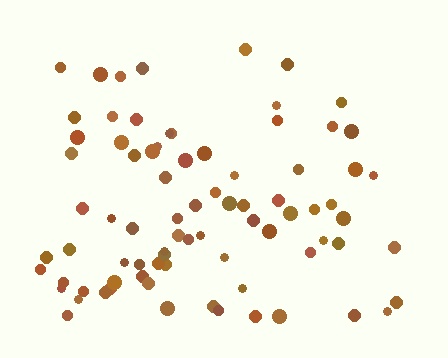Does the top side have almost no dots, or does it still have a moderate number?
Still a moderate number, just noticeably fewer than the bottom.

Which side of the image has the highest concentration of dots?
The bottom.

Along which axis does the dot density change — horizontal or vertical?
Vertical.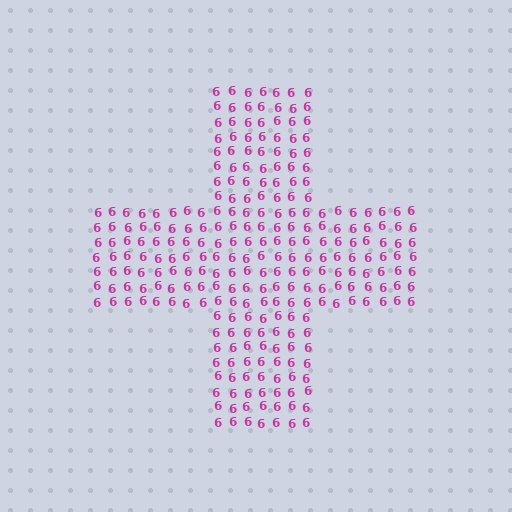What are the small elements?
The small elements are digit 6's.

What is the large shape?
The large shape is a cross.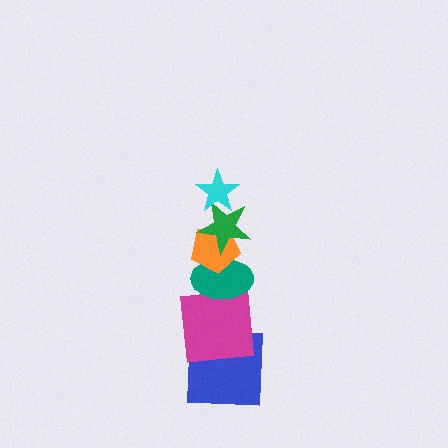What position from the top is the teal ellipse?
The teal ellipse is 4th from the top.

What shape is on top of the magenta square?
The teal ellipse is on top of the magenta square.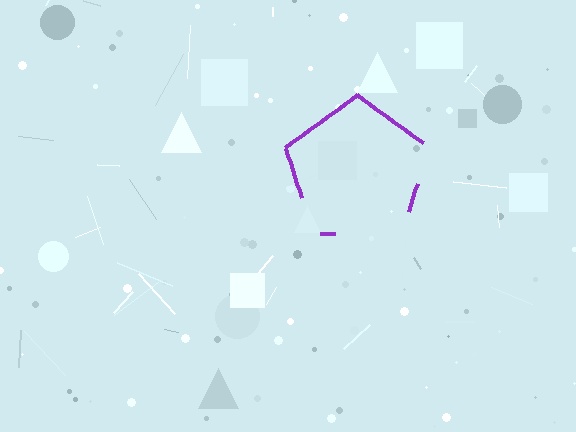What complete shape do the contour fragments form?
The contour fragments form a pentagon.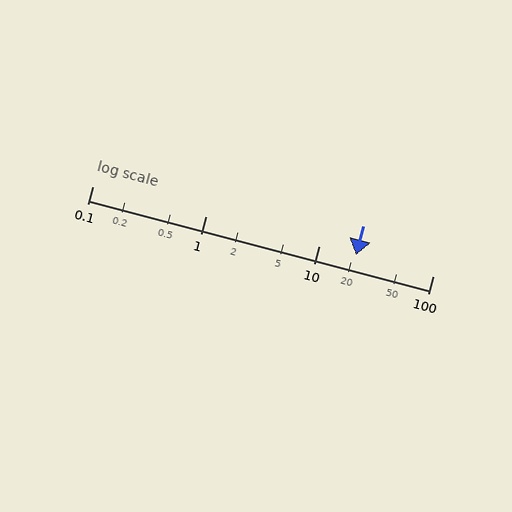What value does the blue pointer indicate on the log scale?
The pointer indicates approximately 21.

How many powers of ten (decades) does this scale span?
The scale spans 3 decades, from 0.1 to 100.